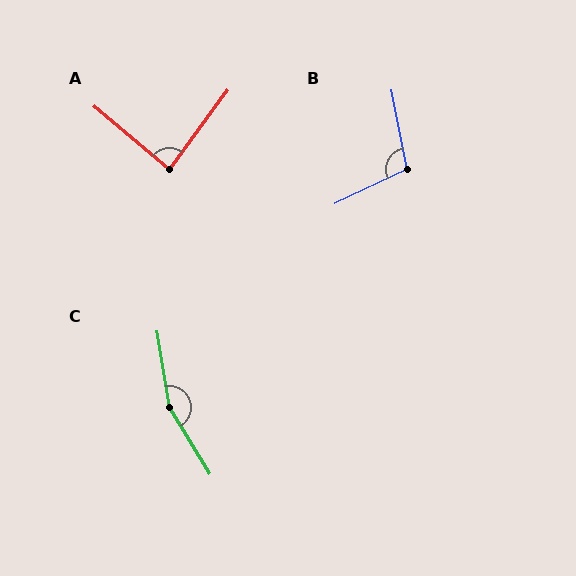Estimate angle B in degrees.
Approximately 105 degrees.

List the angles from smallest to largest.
A (87°), B (105°), C (158°).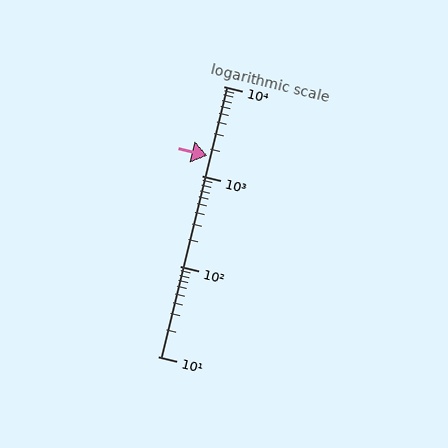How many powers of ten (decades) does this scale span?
The scale spans 3 decades, from 10 to 10000.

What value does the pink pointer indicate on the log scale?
The pointer indicates approximately 1700.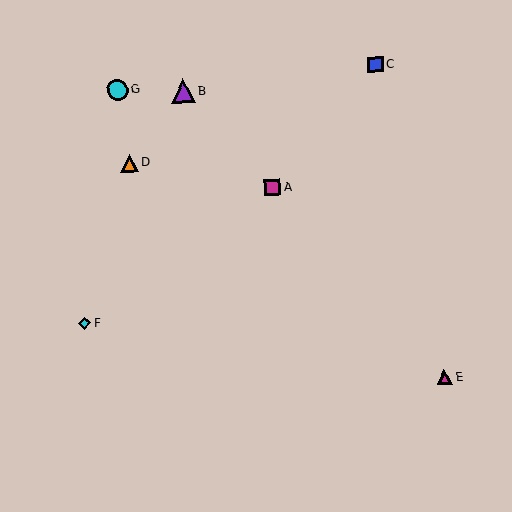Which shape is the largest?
The purple triangle (labeled B) is the largest.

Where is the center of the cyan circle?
The center of the cyan circle is at (117, 89).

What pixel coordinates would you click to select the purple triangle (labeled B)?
Click at (183, 91) to select the purple triangle B.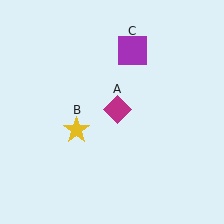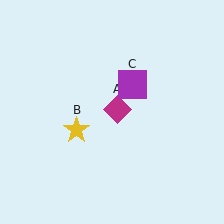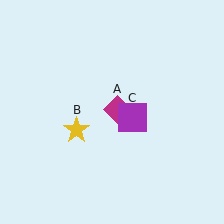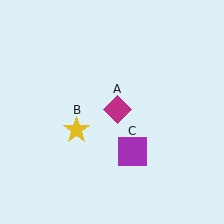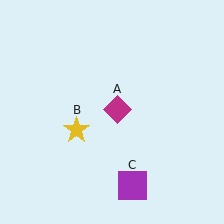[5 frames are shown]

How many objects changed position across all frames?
1 object changed position: purple square (object C).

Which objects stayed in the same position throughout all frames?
Magenta diamond (object A) and yellow star (object B) remained stationary.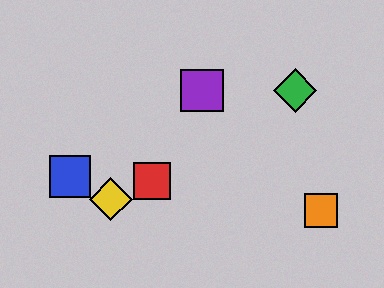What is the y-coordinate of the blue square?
The blue square is at y≈176.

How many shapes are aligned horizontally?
2 shapes (the green diamond, the purple square) are aligned horizontally.